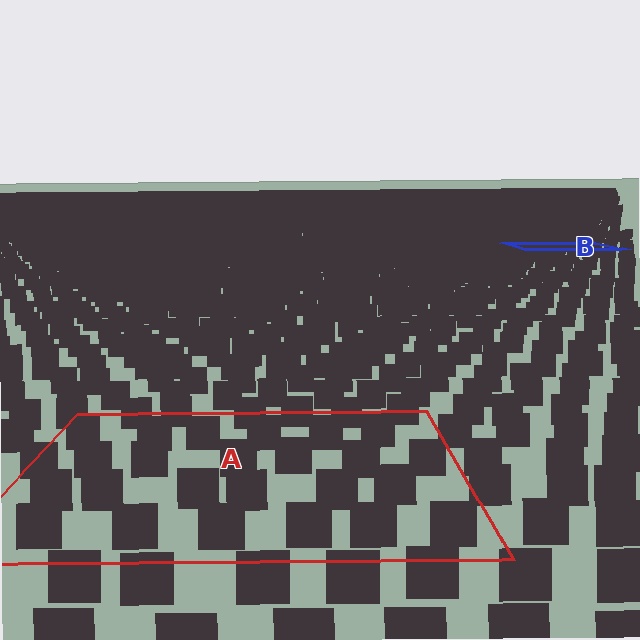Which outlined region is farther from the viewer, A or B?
Region B is farther from the viewer — the texture elements inside it appear smaller and more densely packed.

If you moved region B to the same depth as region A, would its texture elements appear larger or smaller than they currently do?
They would appear larger. At a closer depth, the same texture elements are projected at a bigger on-screen size.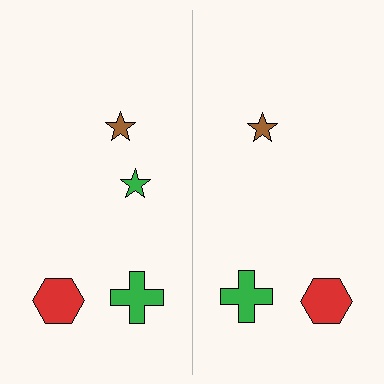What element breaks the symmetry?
A green star is missing from the right side.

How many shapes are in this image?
There are 7 shapes in this image.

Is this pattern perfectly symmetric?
No, the pattern is not perfectly symmetric. A green star is missing from the right side.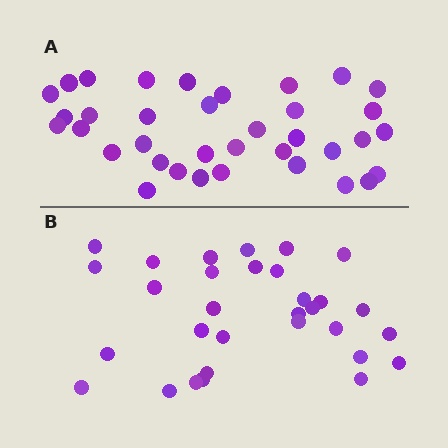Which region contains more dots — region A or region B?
Region A (the top region) has more dots.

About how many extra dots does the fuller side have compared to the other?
Region A has about 5 more dots than region B.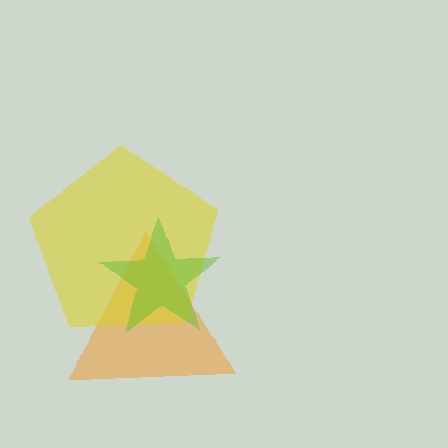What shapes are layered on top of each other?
The layered shapes are: an orange triangle, a yellow pentagon, a lime star.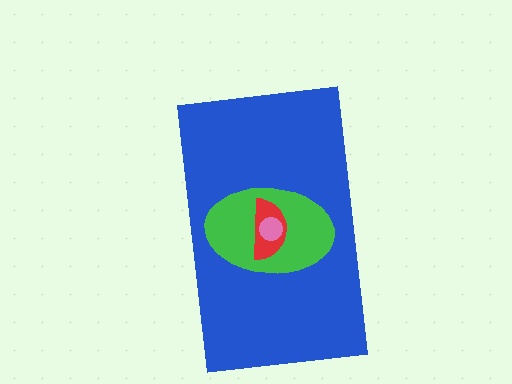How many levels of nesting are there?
4.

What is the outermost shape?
The blue rectangle.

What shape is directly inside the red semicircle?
The pink circle.